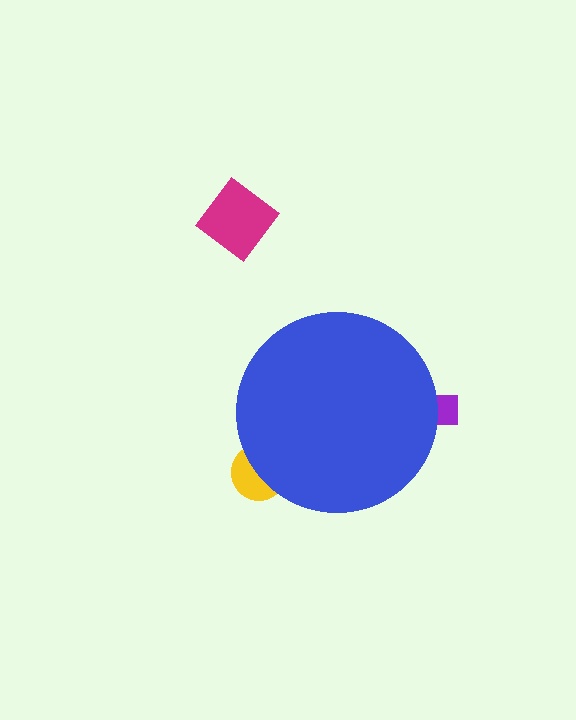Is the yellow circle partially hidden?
Yes, the yellow circle is partially hidden behind the blue circle.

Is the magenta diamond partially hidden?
No, the magenta diamond is fully visible.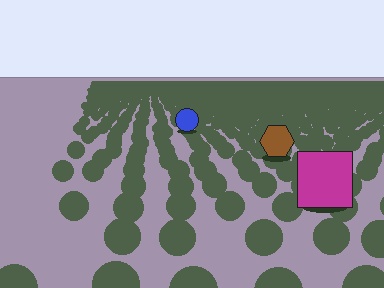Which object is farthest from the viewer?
The blue circle is farthest from the viewer. It appears smaller and the ground texture around it is denser.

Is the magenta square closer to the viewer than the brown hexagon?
Yes. The magenta square is closer — you can tell from the texture gradient: the ground texture is coarser near it.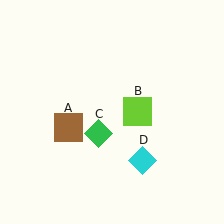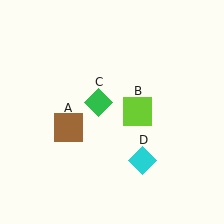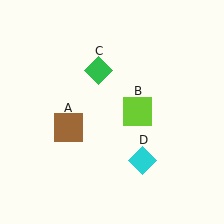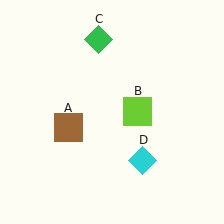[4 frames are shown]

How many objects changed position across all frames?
1 object changed position: green diamond (object C).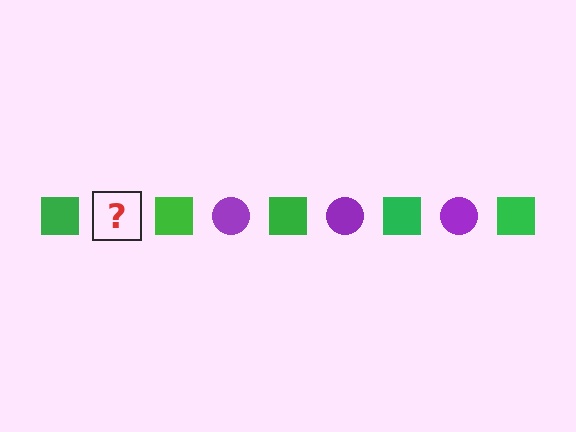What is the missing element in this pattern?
The missing element is a purple circle.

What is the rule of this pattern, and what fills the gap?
The rule is that the pattern alternates between green square and purple circle. The gap should be filled with a purple circle.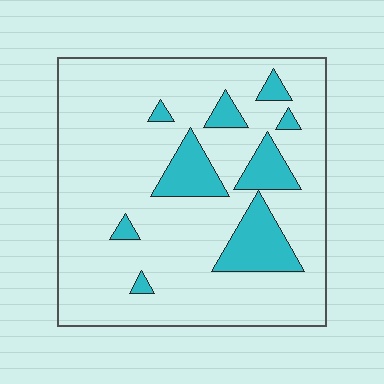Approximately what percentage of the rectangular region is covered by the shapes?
Approximately 15%.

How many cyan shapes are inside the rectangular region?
9.